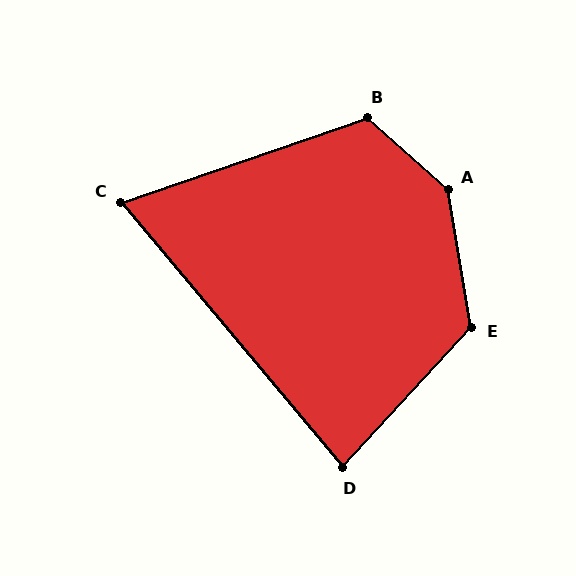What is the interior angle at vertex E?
Approximately 128 degrees (obtuse).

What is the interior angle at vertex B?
Approximately 119 degrees (obtuse).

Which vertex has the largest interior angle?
A, at approximately 141 degrees.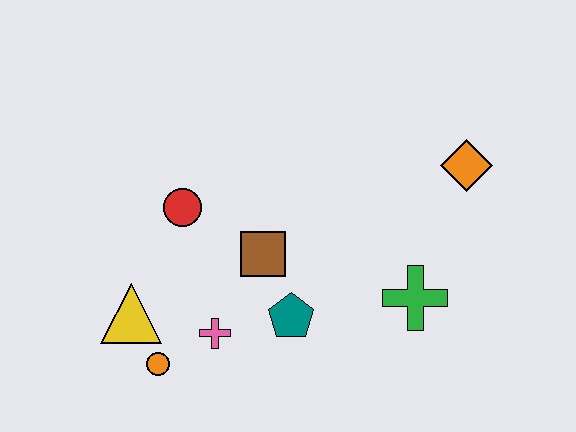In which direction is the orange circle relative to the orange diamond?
The orange circle is to the left of the orange diamond.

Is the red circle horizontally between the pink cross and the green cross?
No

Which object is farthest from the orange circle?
The orange diamond is farthest from the orange circle.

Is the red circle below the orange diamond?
Yes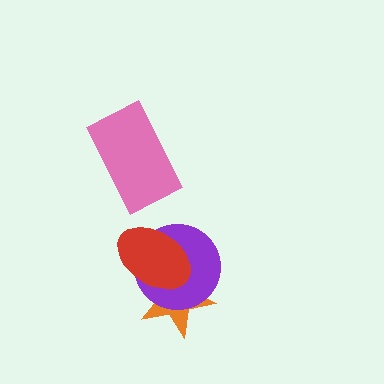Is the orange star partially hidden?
Yes, it is partially covered by another shape.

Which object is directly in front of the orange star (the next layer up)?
The purple circle is directly in front of the orange star.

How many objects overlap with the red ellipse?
2 objects overlap with the red ellipse.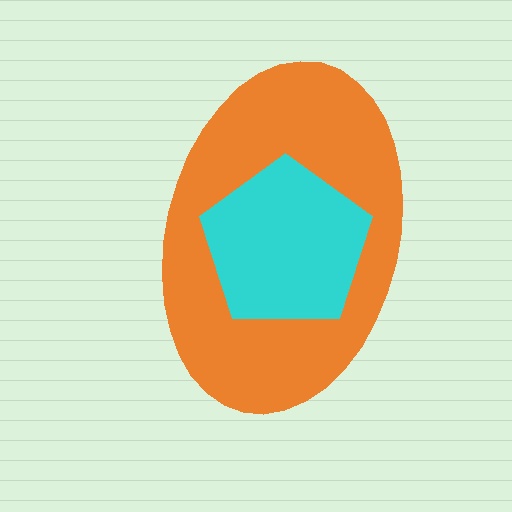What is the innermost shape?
The cyan pentagon.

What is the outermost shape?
The orange ellipse.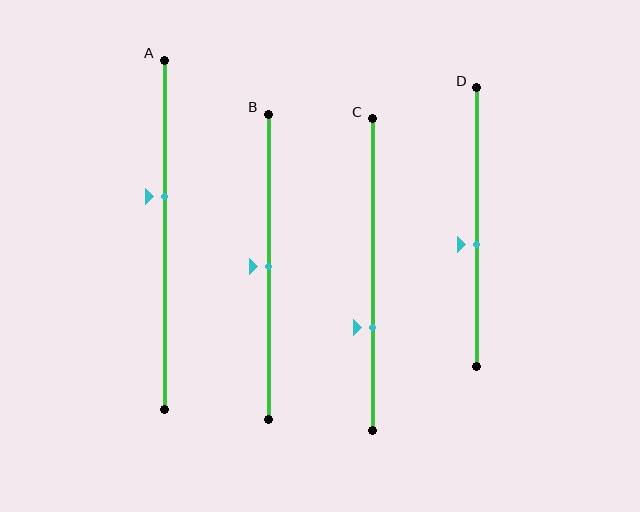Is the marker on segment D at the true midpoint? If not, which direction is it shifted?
No, the marker on segment D is shifted downward by about 6% of the segment length.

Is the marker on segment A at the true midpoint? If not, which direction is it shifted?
No, the marker on segment A is shifted upward by about 11% of the segment length.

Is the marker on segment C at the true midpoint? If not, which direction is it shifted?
No, the marker on segment C is shifted downward by about 17% of the segment length.